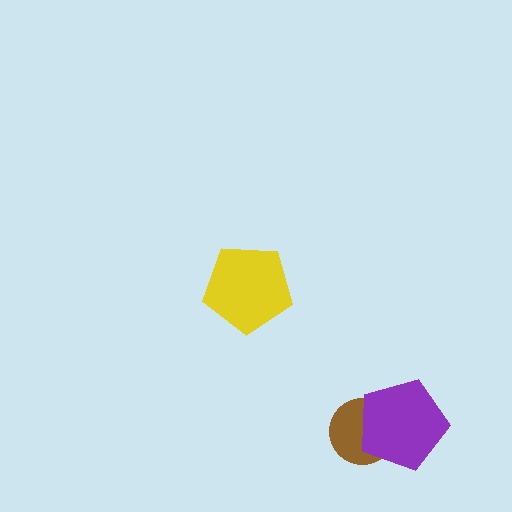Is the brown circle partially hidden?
Yes, it is partially covered by another shape.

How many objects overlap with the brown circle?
1 object overlaps with the brown circle.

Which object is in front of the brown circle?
The purple pentagon is in front of the brown circle.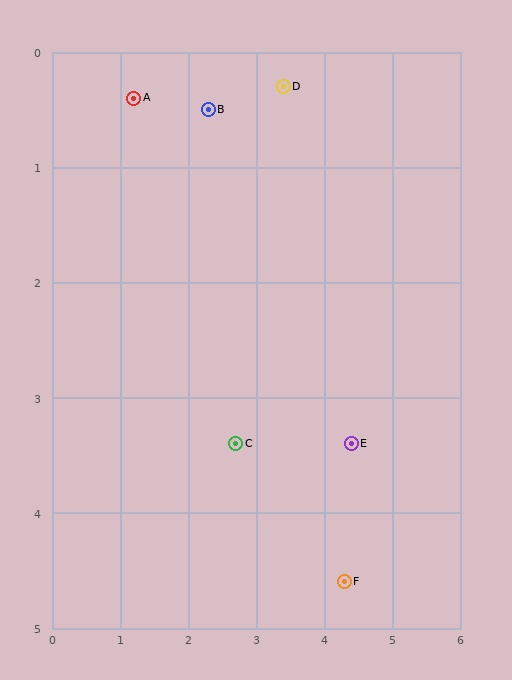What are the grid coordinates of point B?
Point B is at approximately (2.3, 0.5).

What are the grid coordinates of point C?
Point C is at approximately (2.7, 3.4).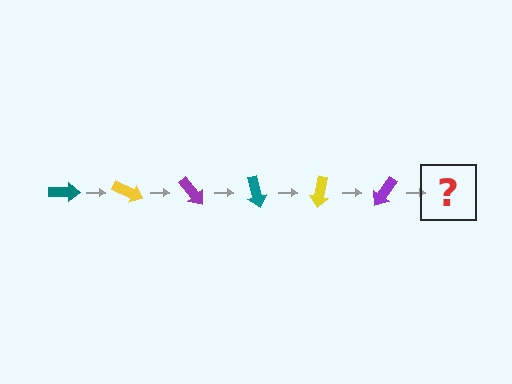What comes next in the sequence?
The next element should be a teal arrow, rotated 150 degrees from the start.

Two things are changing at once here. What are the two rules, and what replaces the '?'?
The two rules are that it rotates 25 degrees each step and the color cycles through teal, yellow, and purple. The '?' should be a teal arrow, rotated 150 degrees from the start.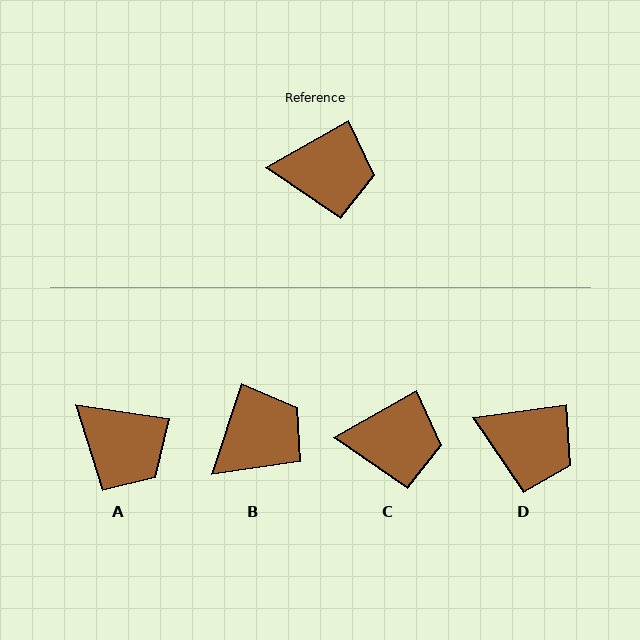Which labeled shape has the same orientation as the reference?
C.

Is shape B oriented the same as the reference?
No, it is off by about 42 degrees.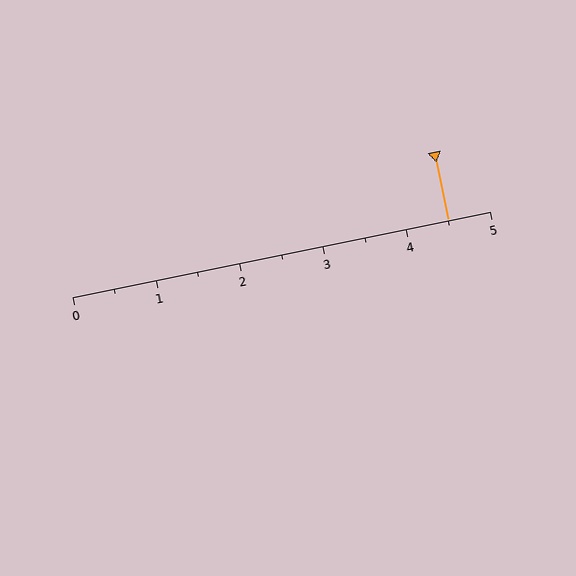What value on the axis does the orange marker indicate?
The marker indicates approximately 4.5.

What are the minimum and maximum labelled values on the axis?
The axis runs from 0 to 5.